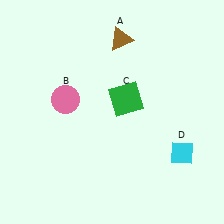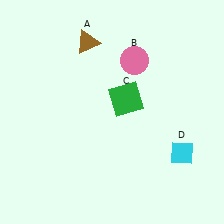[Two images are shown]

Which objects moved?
The objects that moved are: the brown triangle (A), the pink circle (B).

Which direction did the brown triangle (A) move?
The brown triangle (A) moved left.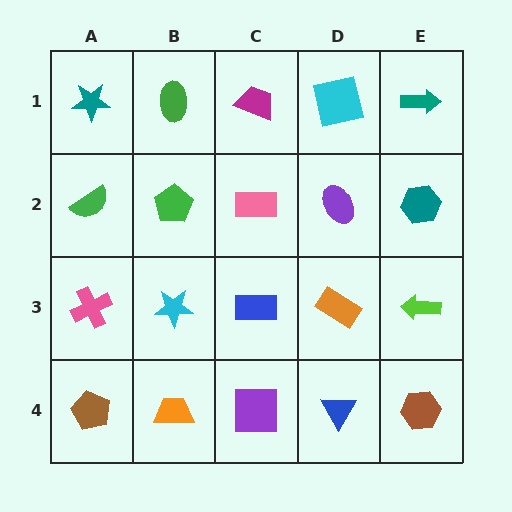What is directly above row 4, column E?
A lime arrow.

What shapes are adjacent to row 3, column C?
A pink rectangle (row 2, column C), a purple square (row 4, column C), a cyan star (row 3, column B), an orange rectangle (row 3, column D).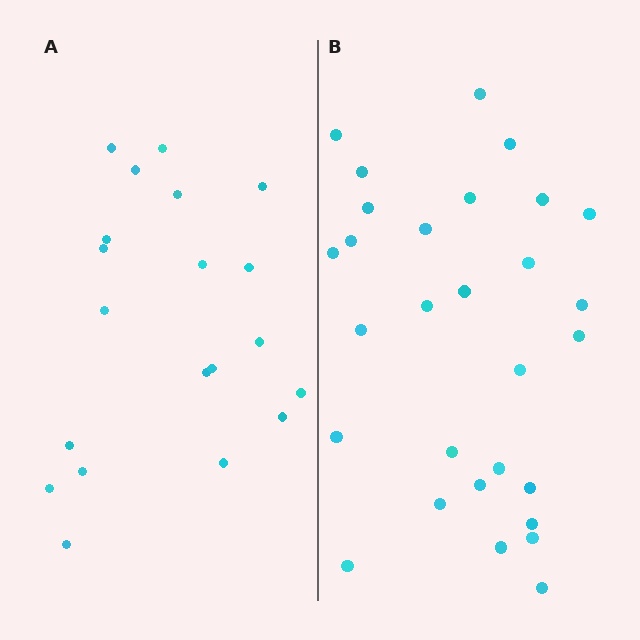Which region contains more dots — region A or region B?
Region B (the right region) has more dots.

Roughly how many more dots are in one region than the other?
Region B has roughly 8 or so more dots than region A.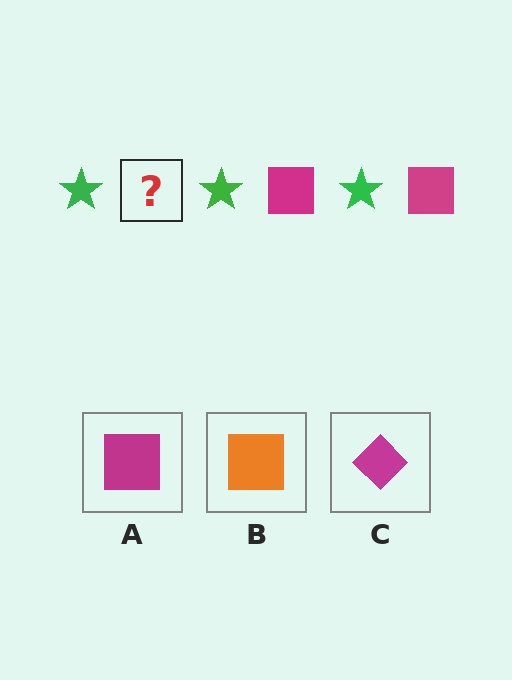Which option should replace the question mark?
Option A.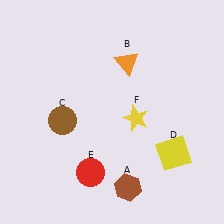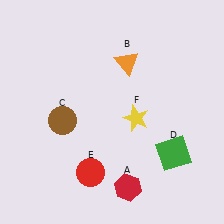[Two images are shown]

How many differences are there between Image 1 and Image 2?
There are 2 differences between the two images.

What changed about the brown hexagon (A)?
In Image 1, A is brown. In Image 2, it changed to red.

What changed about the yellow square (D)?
In Image 1, D is yellow. In Image 2, it changed to green.